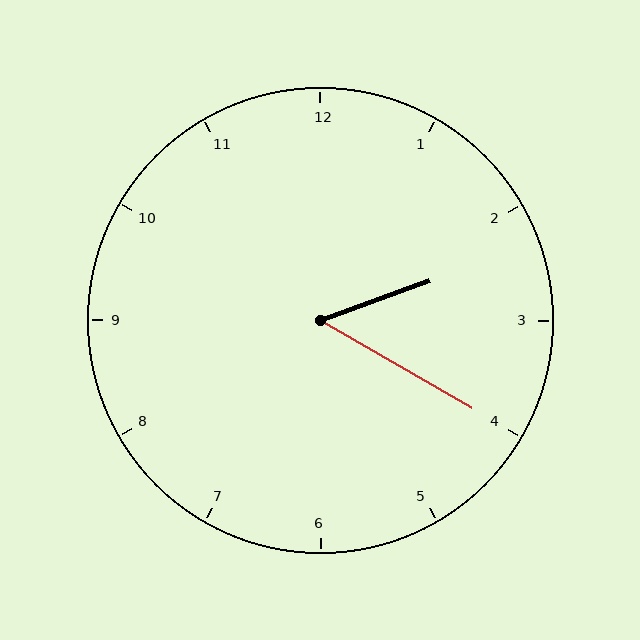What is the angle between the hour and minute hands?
Approximately 50 degrees.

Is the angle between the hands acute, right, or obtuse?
It is acute.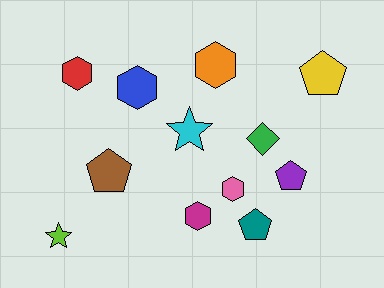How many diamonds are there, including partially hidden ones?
There is 1 diamond.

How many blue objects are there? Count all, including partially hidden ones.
There is 1 blue object.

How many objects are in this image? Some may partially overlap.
There are 12 objects.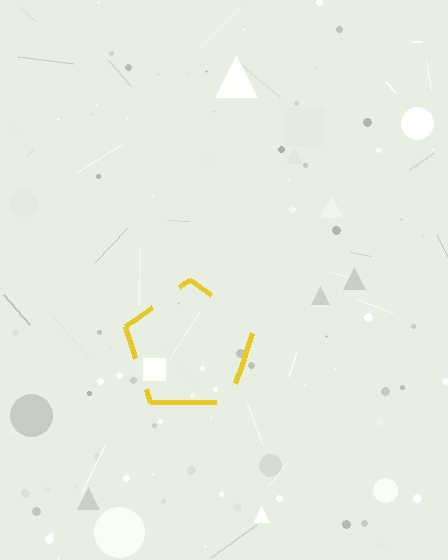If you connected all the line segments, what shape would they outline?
They would outline a pentagon.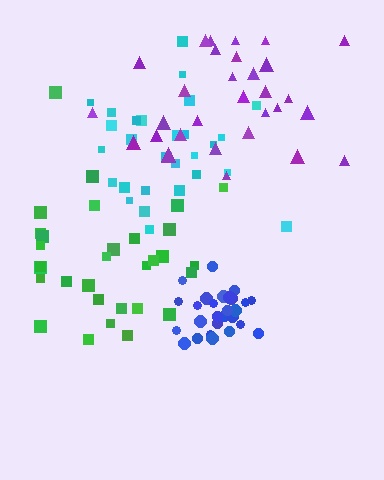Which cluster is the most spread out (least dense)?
Purple.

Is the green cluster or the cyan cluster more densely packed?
Cyan.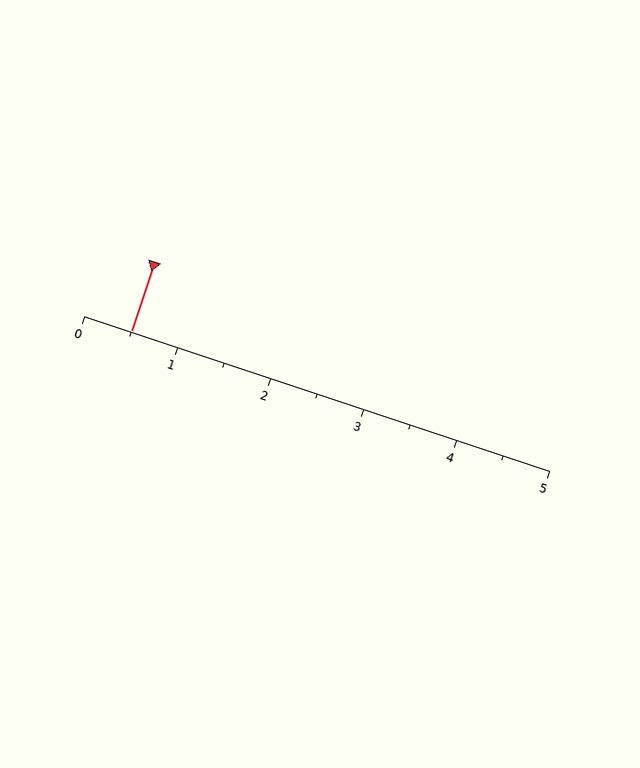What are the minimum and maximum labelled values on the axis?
The axis runs from 0 to 5.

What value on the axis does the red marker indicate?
The marker indicates approximately 0.5.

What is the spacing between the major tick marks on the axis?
The major ticks are spaced 1 apart.